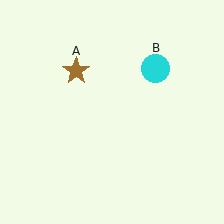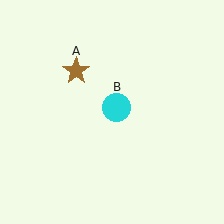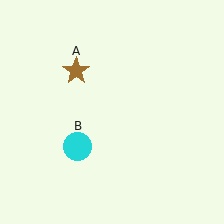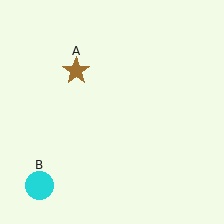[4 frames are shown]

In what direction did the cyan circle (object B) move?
The cyan circle (object B) moved down and to the left.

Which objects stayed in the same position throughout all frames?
Brown star (object A) remained stationary.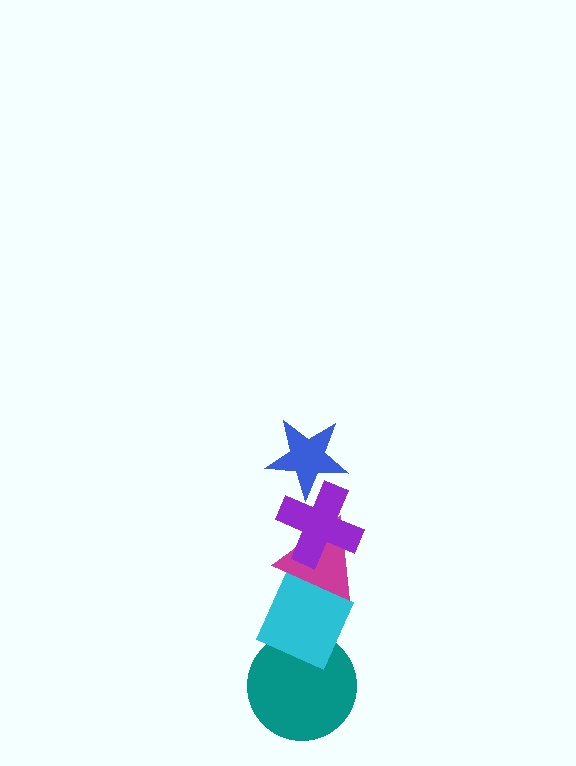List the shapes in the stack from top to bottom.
From top to bottom: the blue star, the purple cross, the magenta triangle, the cyan diamond, the teal circle.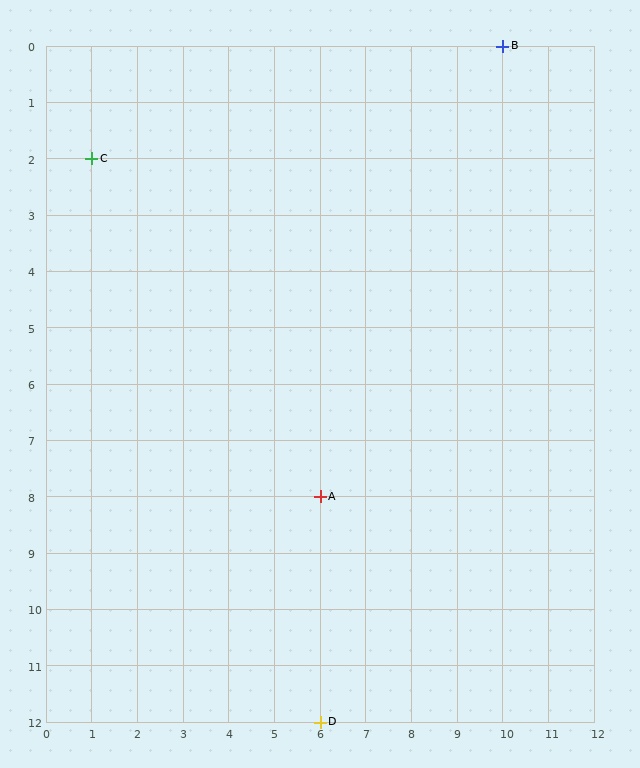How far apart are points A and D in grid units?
Points A and D are 4 rows apart.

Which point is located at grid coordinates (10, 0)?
Point B is at (10, 0).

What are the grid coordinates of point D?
Point D is at grid coordinates (6, 12).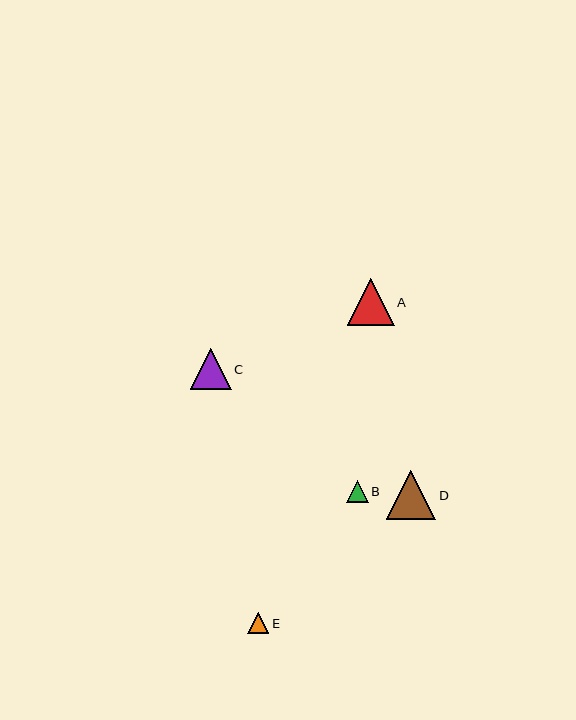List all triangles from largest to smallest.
From largest to smallest: D, A, C, B, E.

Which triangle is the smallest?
Triangle E is the smallest with a size of approximately 21 pixels.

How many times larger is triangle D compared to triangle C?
Triangle D is approximately 1.2 times the size of triangle C.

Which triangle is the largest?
Triangle D is the largest with a size of approximately 50 pixels.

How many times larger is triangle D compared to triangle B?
Triangle D is approximately 2.2 times the size of triangle B.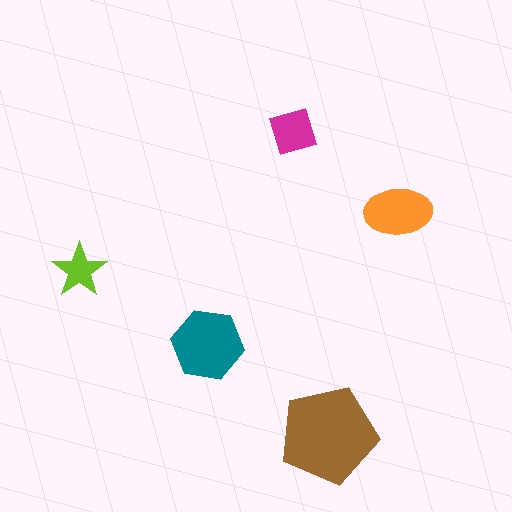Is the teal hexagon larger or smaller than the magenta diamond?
Larger.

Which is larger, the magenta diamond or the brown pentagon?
The brown pentagon.